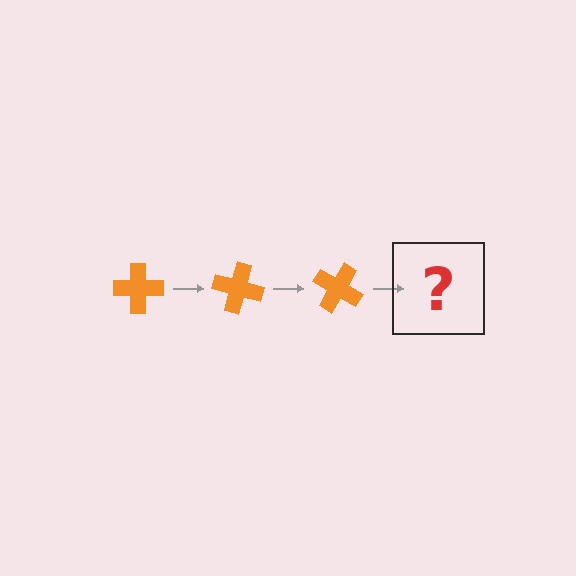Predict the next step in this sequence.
The next step is an orange cross rotated 45 degrees.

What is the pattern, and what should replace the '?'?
The pattern is that the cross rotates 15 degrees each step. The '?' should be an orange cross rotated 45 degrees.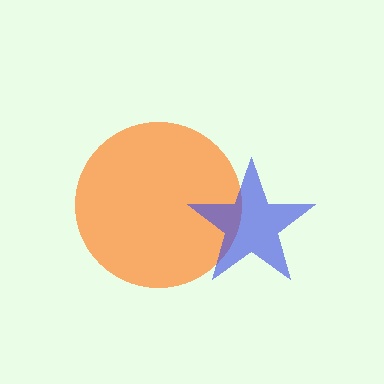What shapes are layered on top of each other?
The layered shapes are: an orange circle, a blue star.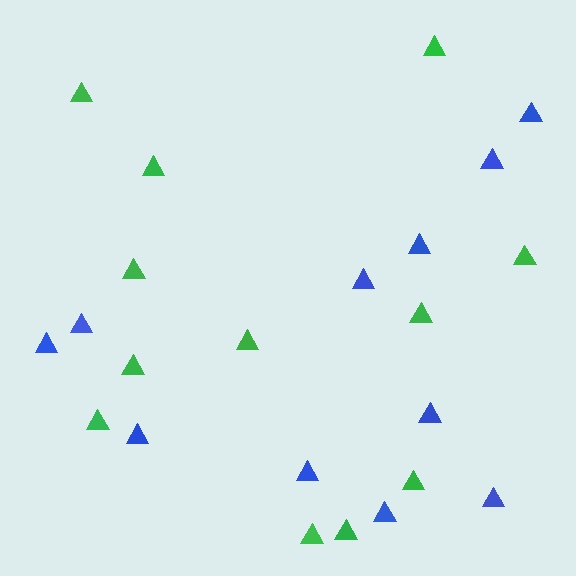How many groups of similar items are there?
There are 2 groups: one group of blue triangles (11) and one group of green triangles (12).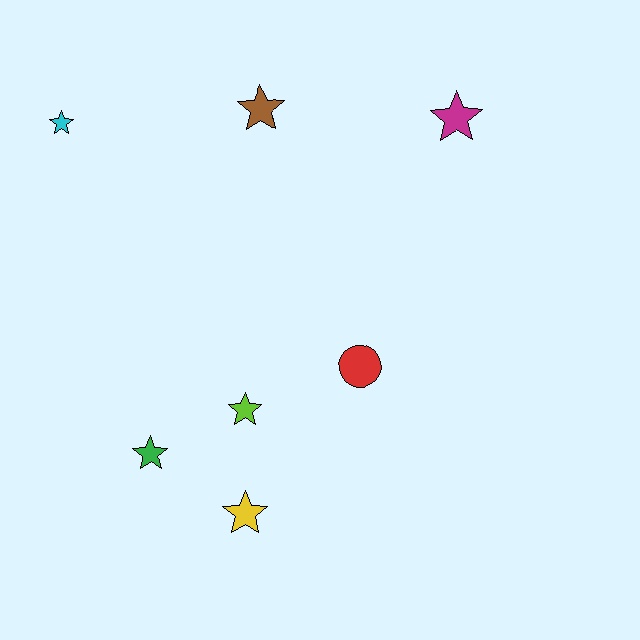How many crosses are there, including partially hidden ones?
There are no crosses.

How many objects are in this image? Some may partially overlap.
There are 7 objects.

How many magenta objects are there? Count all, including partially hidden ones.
There is 1 magenta object.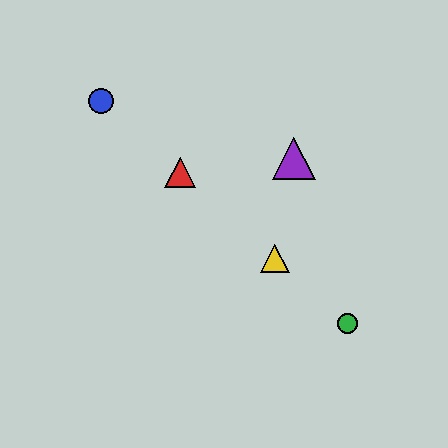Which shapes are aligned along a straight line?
The red triangle, the blue circle, the green circle, the yellow triangle are aligned along a straight line.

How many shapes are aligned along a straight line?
4 shapes (the red triangle, the blue circle, the green circle, the yellow triangle) are aligned along a straight line.